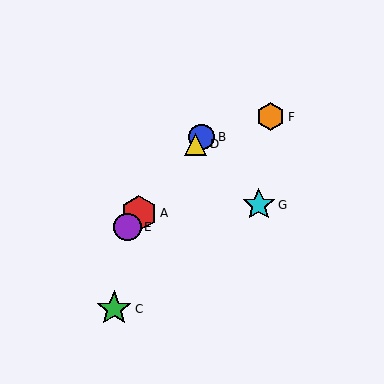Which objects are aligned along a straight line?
Objects A, B, D, E are aligned along a straight line.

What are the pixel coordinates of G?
Object G is at (259, 205).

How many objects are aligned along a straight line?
4 objects (A, B, D, E) are aligned along a straight line.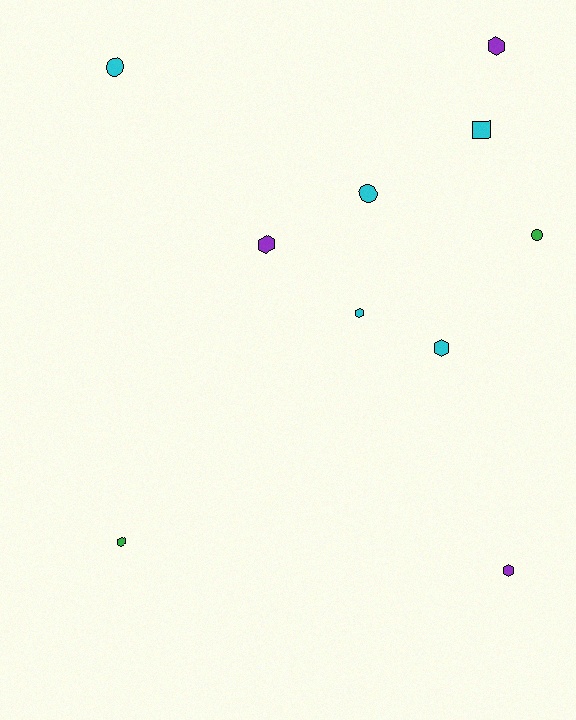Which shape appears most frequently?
Hexagon, with 6 objects.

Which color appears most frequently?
Cyan, with 5 objects.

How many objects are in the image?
There are 10 objects.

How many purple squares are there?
There are no purple squares.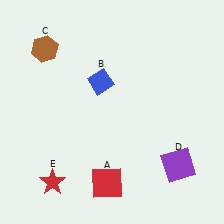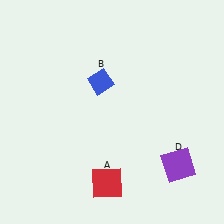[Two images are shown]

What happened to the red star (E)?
The red star (E) was removed in Image 2. It was in the bottom-left area of Image 1.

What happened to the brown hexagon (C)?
The brown hexagon (C) was removed in Image 2. It was in the top-left area of Image 1.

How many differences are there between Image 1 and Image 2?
There are 2 differences between the two images.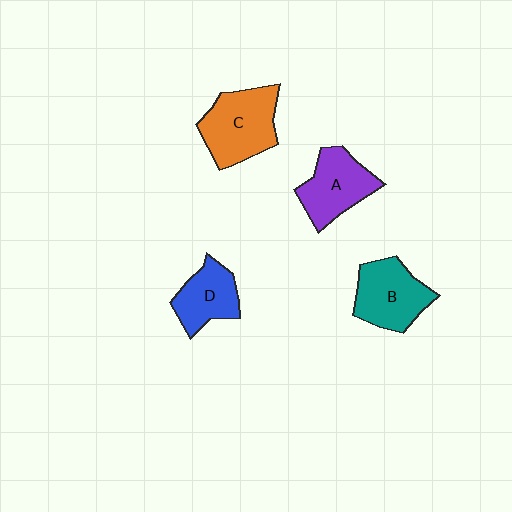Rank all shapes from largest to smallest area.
From largest to smallest: C (orange), B (teal), A (purple), D (blue).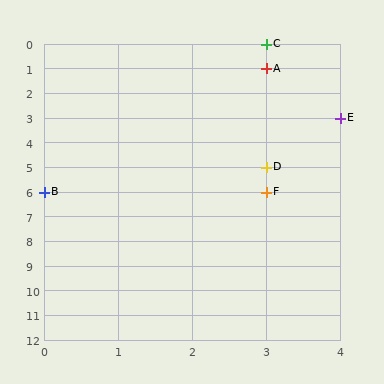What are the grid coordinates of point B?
Point B is at grid coordinates (0, 6).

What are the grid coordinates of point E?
Point E is at grid coordinates (4, 3).